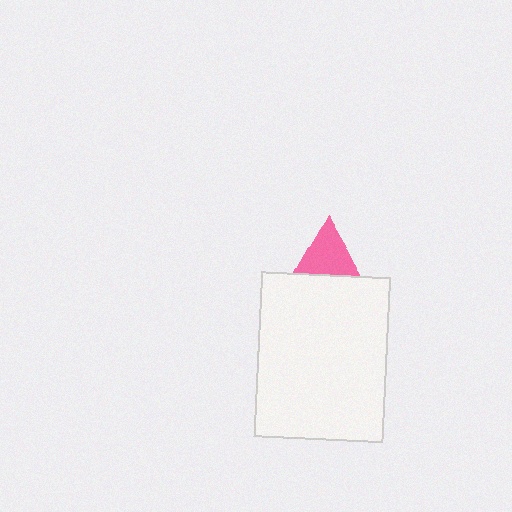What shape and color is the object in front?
The object in front is a white rectangle.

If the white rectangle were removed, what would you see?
You would see the complete pink triangle.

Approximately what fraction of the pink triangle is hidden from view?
Roughly 61% of the pink triangle is hidden behind the white rectangle.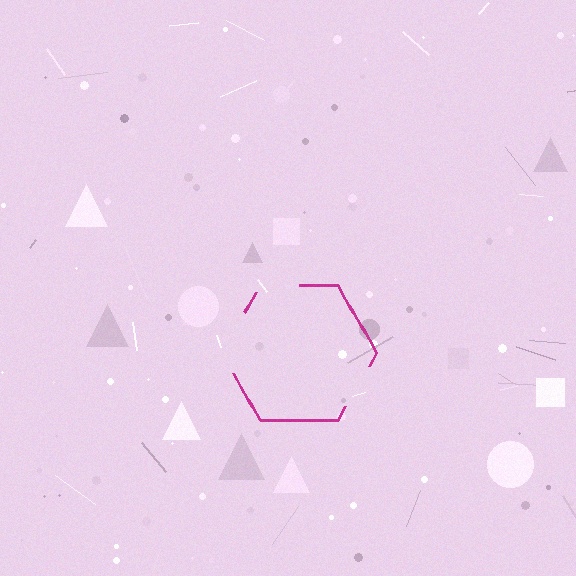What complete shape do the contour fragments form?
The contour fragments form a hexagon.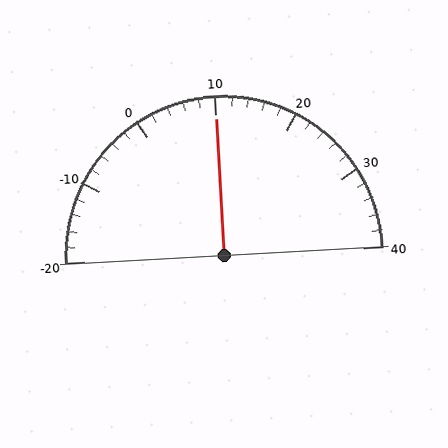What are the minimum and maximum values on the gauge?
The gauge ranges from -20 to 40.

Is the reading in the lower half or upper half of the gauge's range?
The reading is in the upper half of the range (-20 to 40).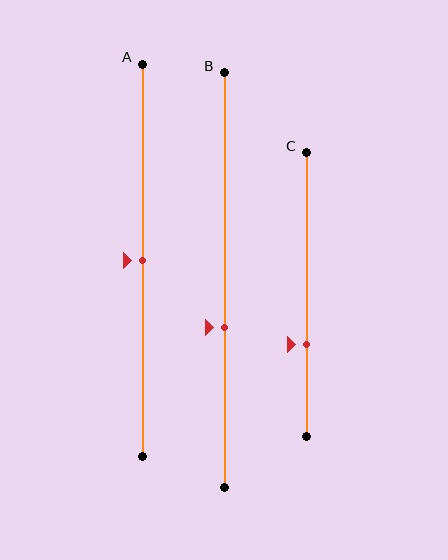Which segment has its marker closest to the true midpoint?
Segment A has its marker closest to the true midpoint.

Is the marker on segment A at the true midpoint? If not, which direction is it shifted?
Yes, the marker on segment A is at the true midpoint.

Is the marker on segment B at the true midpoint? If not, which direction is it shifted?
No, the marker on segment B is shifted downward by about 11% of the segment length.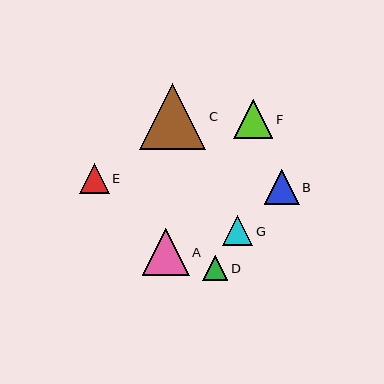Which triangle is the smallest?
Triangle D is the smallest with a size of approximately 25 pixels.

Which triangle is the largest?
Triangle C is the largest with a size of approximately 66 pixels.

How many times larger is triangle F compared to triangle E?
Triangle F is approximately 1.3 times the size of triangle E.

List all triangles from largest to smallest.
From largest to smallest: C, A, F, B, G, E, D.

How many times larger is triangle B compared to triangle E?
Triangle B is approximately 1.2 times the size of triangle E.